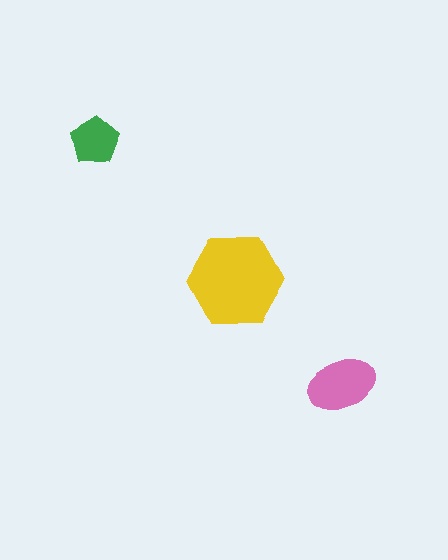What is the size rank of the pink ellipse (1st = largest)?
2nd.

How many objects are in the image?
There are 3 objects in the image.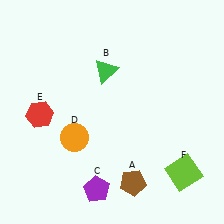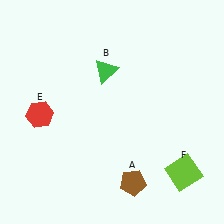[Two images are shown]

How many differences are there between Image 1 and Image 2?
There are 2 differences between the two images.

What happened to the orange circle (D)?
The orange circle (D) was removed in Image 2. It was in the bottom-left area of Image 1.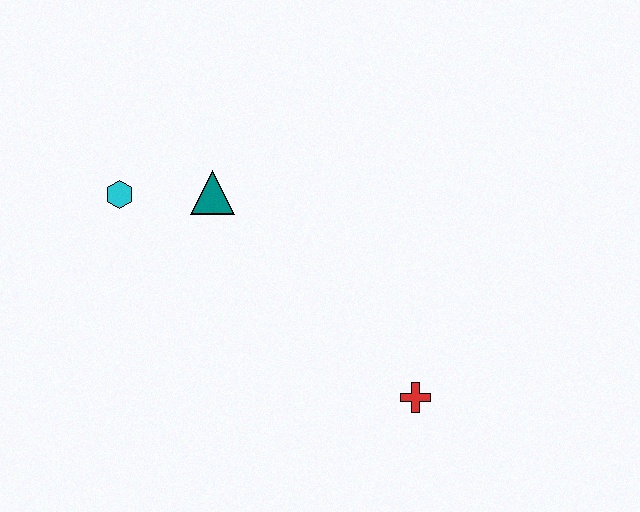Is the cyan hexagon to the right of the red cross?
No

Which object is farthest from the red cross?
The cyan hexagon is farthest from the red cross.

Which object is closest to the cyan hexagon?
The teal triangle is closest to the cyan hexagon.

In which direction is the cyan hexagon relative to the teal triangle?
The cyan hexagon is to the left of the teal triangle.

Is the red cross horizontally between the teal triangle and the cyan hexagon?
No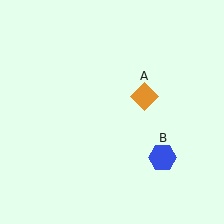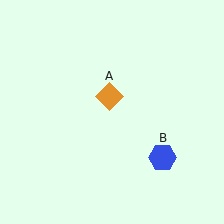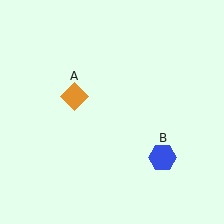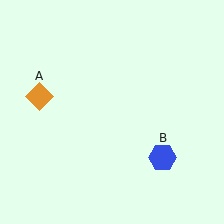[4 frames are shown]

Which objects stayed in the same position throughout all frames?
Blue hexagon (object B) remained stationary.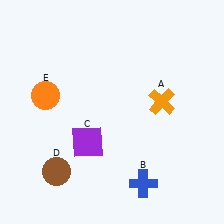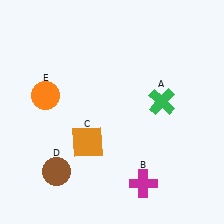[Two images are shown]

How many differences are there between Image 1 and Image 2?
There are 3 differences between the two images.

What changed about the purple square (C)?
In Image 1, C is purple. In Image 2, it changed to orange.